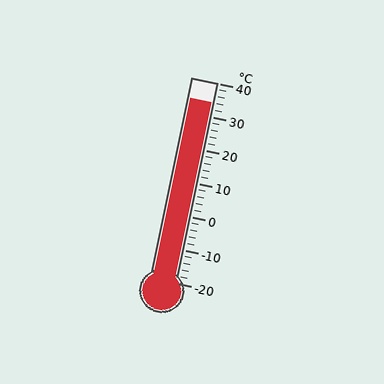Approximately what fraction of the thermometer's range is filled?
The thermometer is filled to approximately 90% of its range.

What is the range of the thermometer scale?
The thermometer scale ranges from -20°C to 40°C.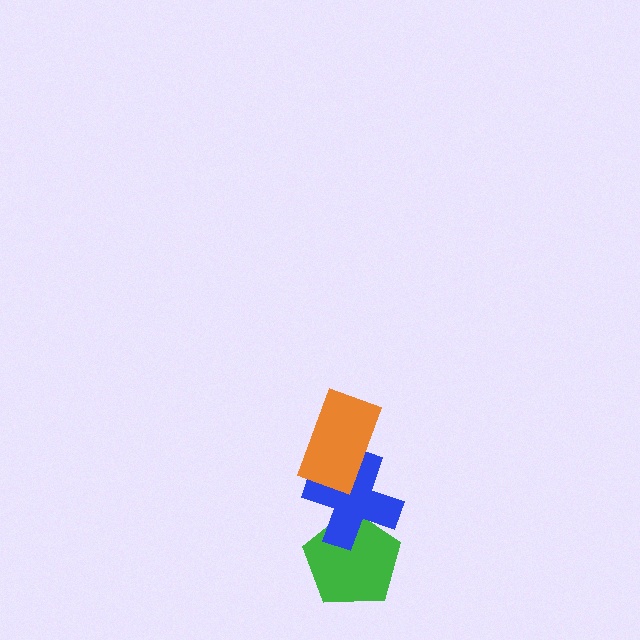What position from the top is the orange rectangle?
The orange rectangle is 1st from the top.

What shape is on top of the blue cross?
The orange rectangle is on top of the blue cross.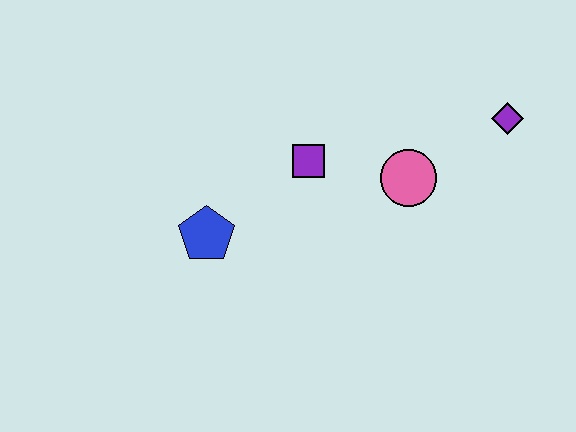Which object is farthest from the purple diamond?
The blue pentagon is farthest from the purple diamond.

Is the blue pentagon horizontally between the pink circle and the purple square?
No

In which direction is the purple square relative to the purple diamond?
The purple square is to the left of the purple diamond.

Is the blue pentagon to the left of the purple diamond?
Yes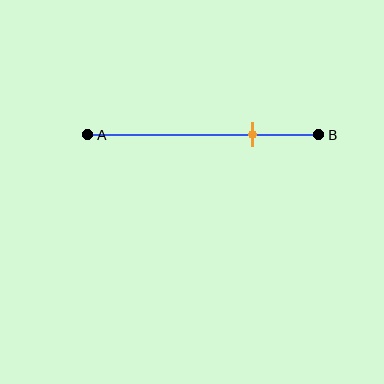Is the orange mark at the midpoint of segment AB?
No, the mark is at about 70% from A, not at the 50% midpoint.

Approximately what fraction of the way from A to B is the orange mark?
The orange mark is approximately 70% of the way from A to B.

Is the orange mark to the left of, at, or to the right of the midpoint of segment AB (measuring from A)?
The orange mark is to the right of the midpoint of segment AB.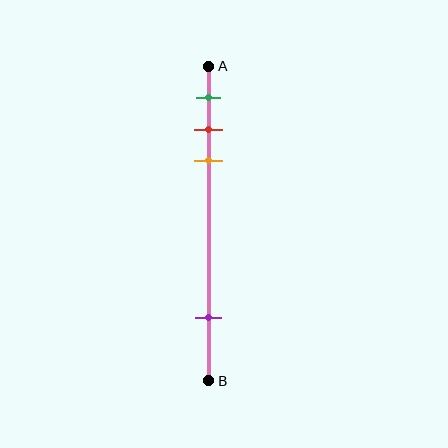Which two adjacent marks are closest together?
The red and orange marks are the closest adjacent pair.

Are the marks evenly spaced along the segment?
No, the marks are not evenly spaced.